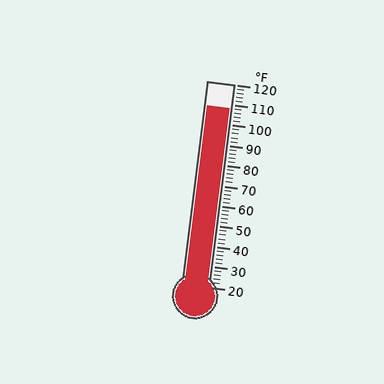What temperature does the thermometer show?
The thermometer shows approximately 108°F.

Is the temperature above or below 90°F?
The temperature is above 90°F.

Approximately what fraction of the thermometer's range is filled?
The thermometer is filled to approximately 90% of its range.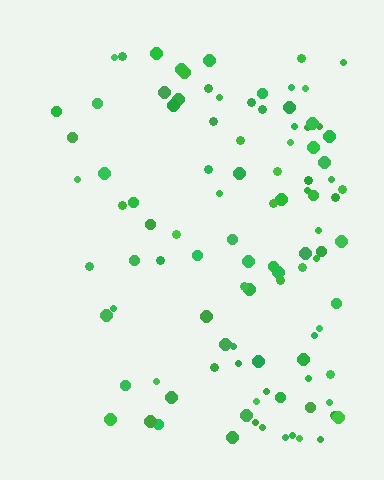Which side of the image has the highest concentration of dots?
The right.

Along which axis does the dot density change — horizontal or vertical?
Horizontal.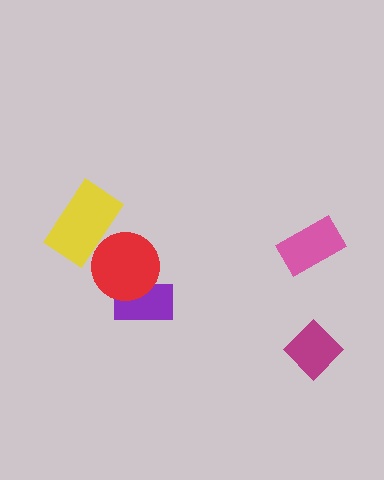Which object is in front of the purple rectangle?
The red circle is in front of the purple rectangle.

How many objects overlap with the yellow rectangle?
1 object overlaps with the yellow rectangle.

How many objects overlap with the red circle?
2 objects overlap with the red circle.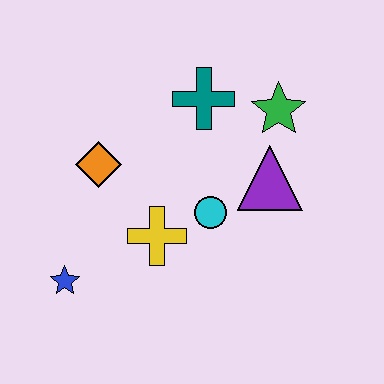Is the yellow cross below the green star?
Yes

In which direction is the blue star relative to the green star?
The blue star is to the left of the green star.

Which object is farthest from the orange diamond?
The green star is farthest from the orange diamond.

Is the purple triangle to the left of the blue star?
No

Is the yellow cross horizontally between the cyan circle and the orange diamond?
Yes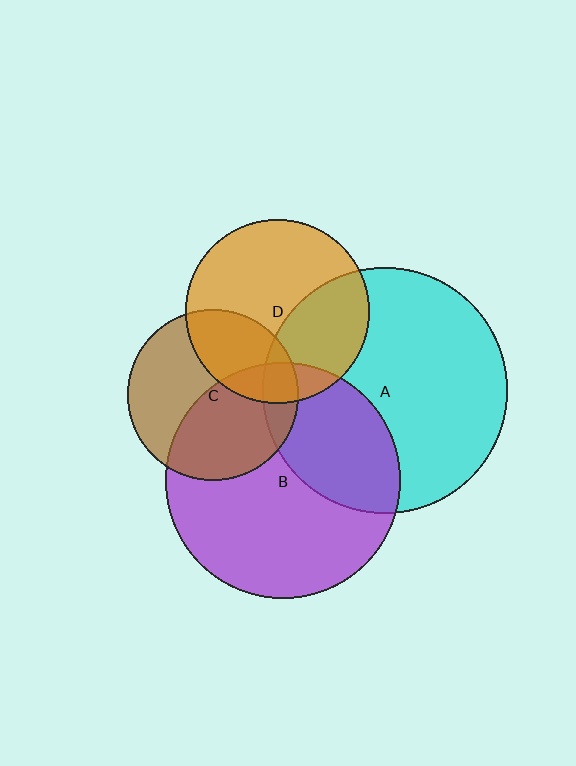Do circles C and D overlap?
Yes.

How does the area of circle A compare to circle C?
Approximately 2.1 times.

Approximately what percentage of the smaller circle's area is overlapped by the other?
Approximately 30%.